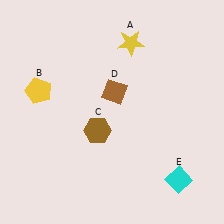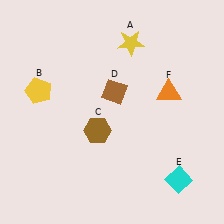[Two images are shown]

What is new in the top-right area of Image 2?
An orange triangle (F) was added in the top-right area of Image 2.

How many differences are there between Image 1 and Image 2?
There is 1 difference between the two images.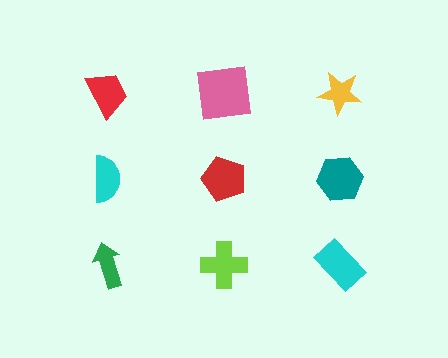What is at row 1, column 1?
A red trapezoid.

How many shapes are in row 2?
3 shapes.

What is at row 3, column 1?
A green arrow.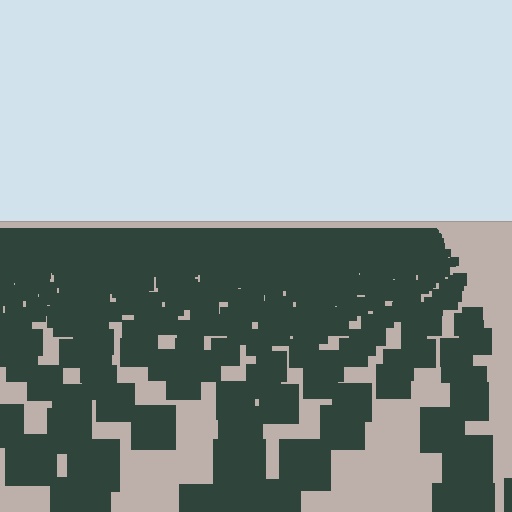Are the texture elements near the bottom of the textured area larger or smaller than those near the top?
Larger. Near the bottom, elements are closer to the viewer and appear at a bigger on-screen size.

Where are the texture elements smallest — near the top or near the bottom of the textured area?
Near the top.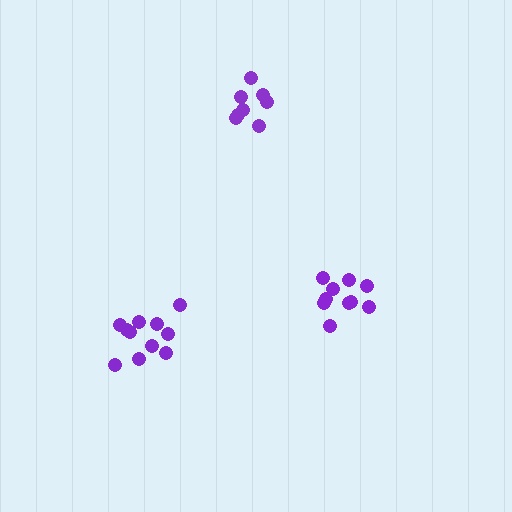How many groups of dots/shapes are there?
There are 3 groups.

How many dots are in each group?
Group 1: 11 dots, Group 2: 10 dots, Group 3: 8 dots (29 total).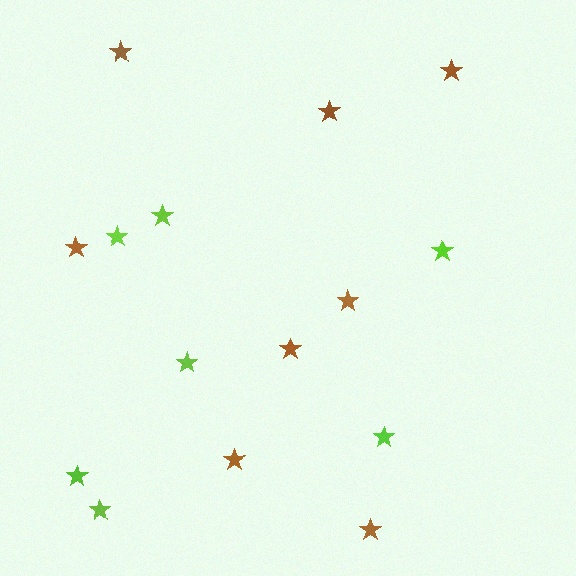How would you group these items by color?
There are 2 groups: one group of lime stars (7) and one group of brown stars (8).